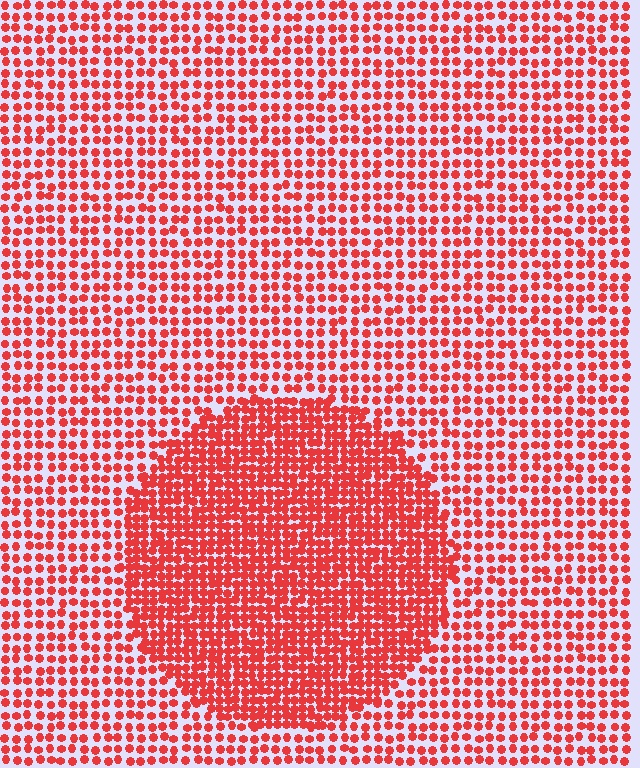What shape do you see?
I see a circle.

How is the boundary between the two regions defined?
The boundary is defined by a change in element density (approximately 1.8x ratio). All elements are the same color, size, and shape.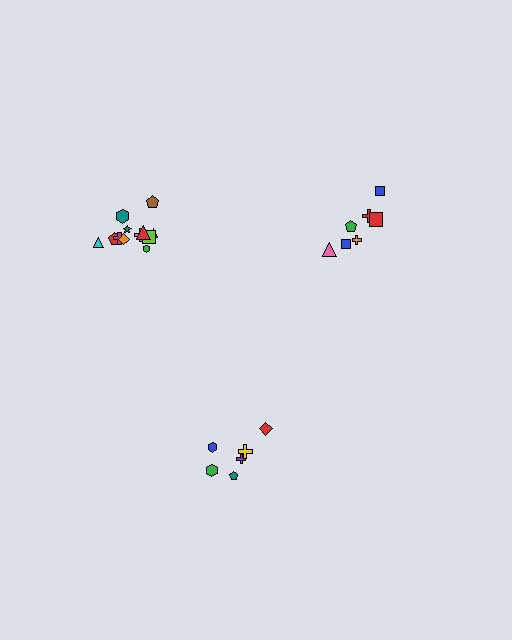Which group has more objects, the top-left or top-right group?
The top-left group.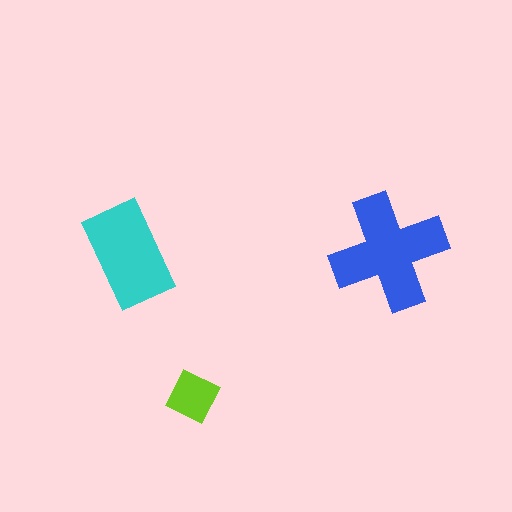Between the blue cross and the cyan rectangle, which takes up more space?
The blue cross.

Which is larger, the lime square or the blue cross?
The blue cross.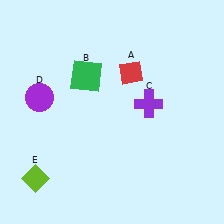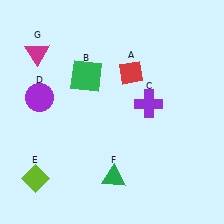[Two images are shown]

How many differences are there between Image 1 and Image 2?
There are 2 differences between the two images.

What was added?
A green triangle (F), a magenta triangle (G) were added in Image 2.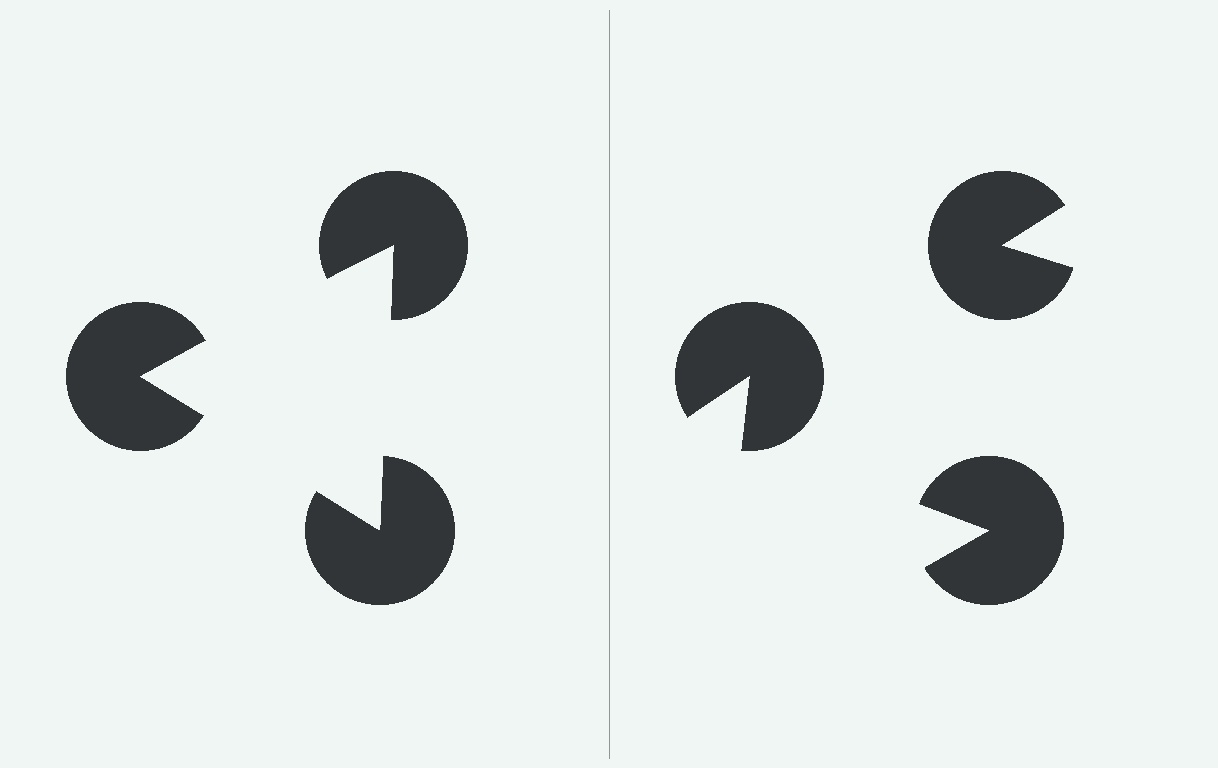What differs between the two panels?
The pac-man discs are positioned identically on both sides; only the wedge orientations differ. On the left they align to a triangle; on the right they are misaligned.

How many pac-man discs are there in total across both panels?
6 — 3 on each side.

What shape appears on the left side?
An illusory triangle.